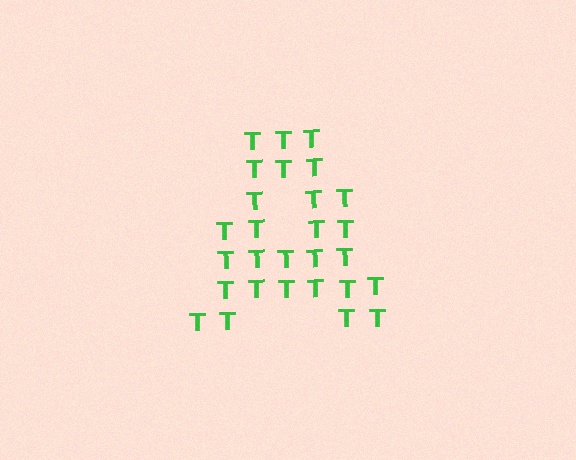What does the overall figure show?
The overall figure shows the letter A.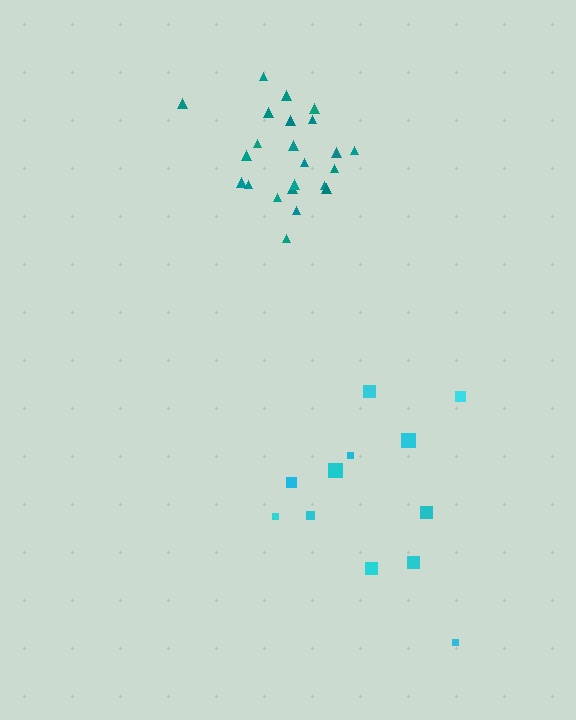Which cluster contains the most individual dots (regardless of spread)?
Teal (23).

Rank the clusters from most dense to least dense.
teal, cyan.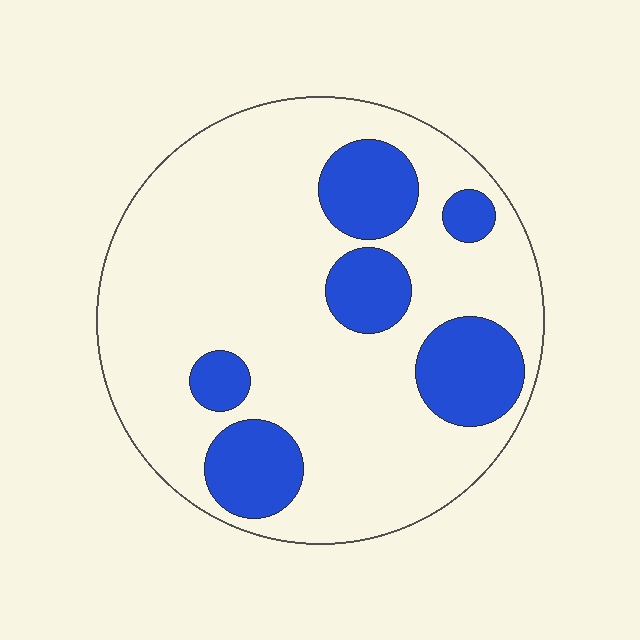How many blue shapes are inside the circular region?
6.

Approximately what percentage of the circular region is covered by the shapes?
Approximately 25%.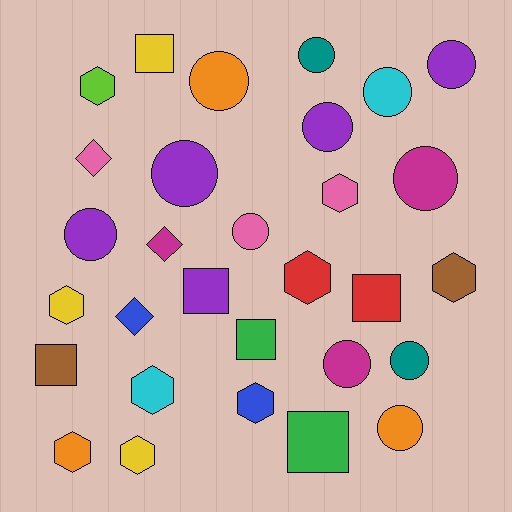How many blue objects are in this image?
There are 2 blue objects.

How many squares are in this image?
There are 6 squares.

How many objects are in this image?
There are 30 objects.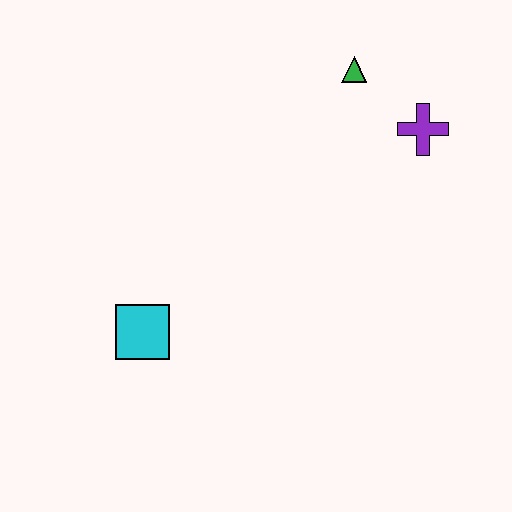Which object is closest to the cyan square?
The green triangle is closest to the cyan square.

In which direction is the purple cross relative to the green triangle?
The purple cross is to the right of the green triangle.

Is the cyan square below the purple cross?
Yes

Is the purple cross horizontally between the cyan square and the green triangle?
No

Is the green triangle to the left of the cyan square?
No